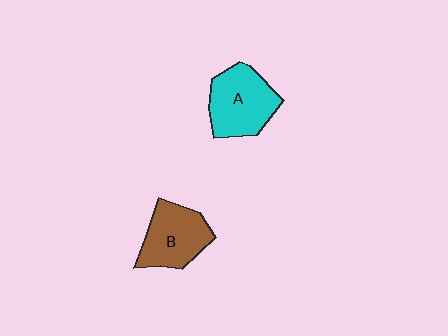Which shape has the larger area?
Shape A (cyan).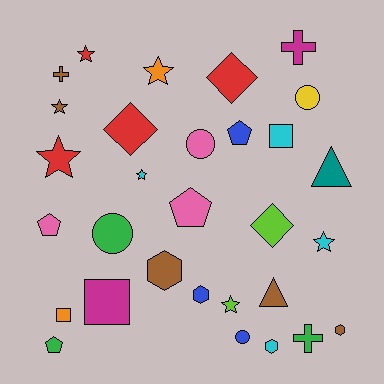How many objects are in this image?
There are 30 objects.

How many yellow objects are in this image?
There is 1 yellow object.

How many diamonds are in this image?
There are 3 diamonds.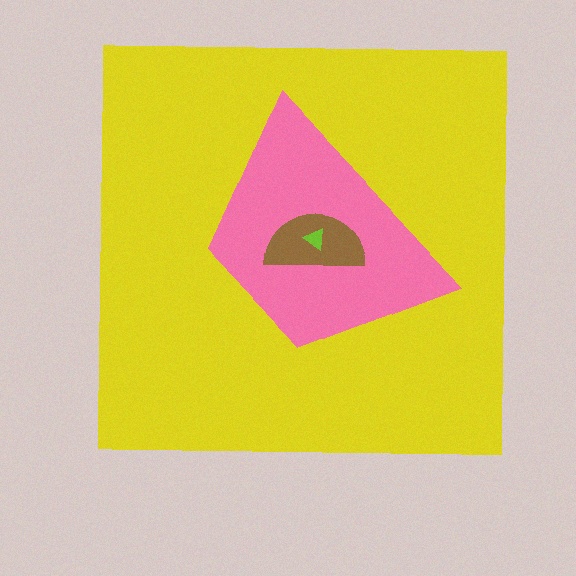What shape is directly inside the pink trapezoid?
The brown semicircle.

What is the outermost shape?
The yellow square.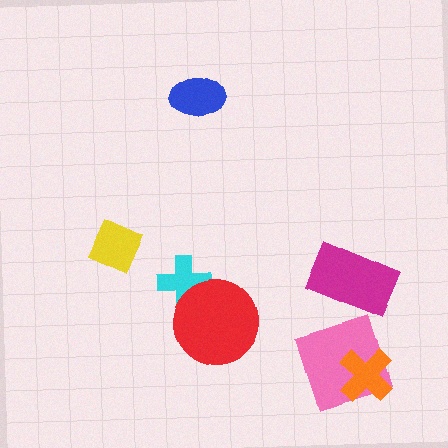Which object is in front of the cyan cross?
The red circle is in front of the cyan cross.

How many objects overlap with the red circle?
1 object overlaps with the red circle.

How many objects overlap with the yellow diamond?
0 objects overlap with the yellow diamond.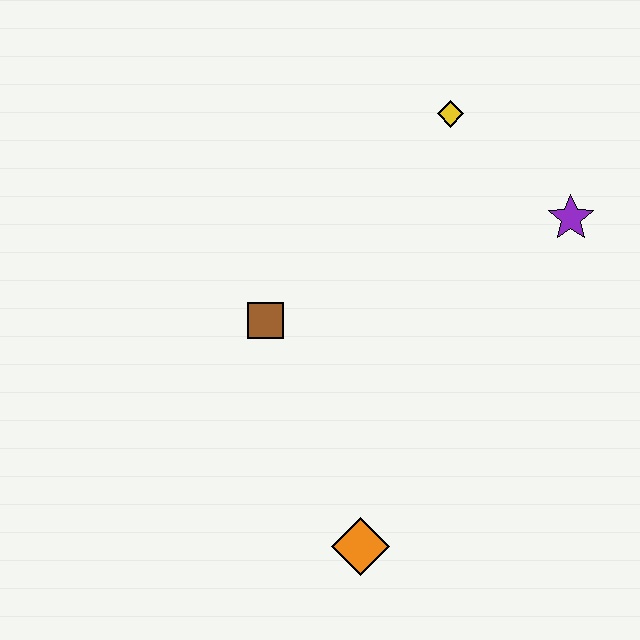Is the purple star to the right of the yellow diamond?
Yes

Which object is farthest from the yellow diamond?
The orange diamond is farthest from the yellow diamond.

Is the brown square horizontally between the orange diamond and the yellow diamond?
No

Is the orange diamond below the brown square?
Yes